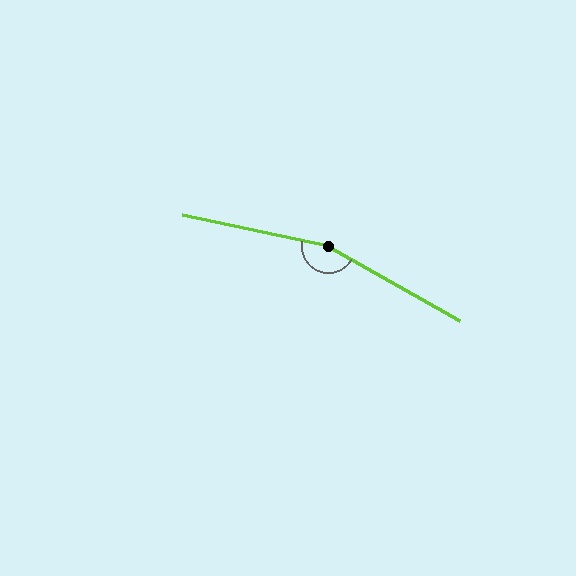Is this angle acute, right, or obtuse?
It is obtuse.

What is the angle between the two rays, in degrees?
Approximately 163 degrees.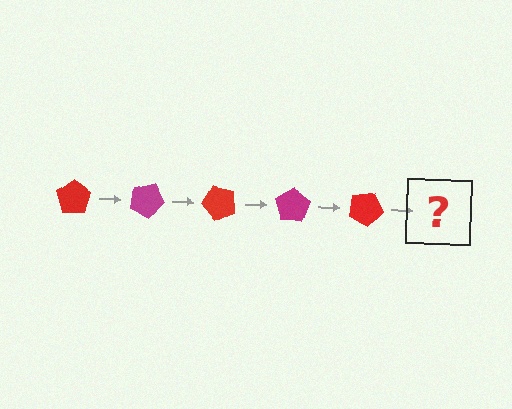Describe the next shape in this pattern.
It should be a magenta pentagon, rotated 125 degrees from the start.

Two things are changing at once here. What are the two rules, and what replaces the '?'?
The two rules are that it rotates 25 degrees each step and the color cycles through red and magenta. The '?' should be a magenta pentagon, rotated 125 degrees from the start.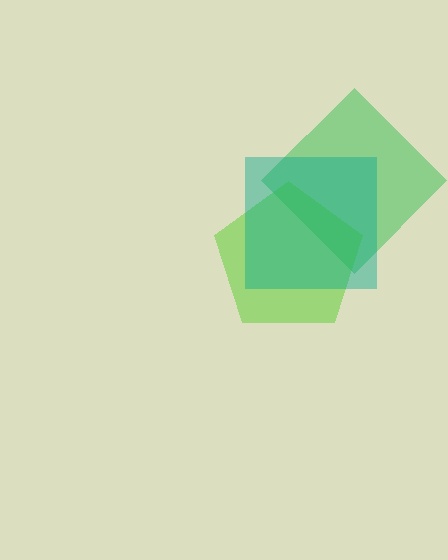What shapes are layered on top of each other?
The layered shapes are: a green diamond, a lime pentagon, a teal square.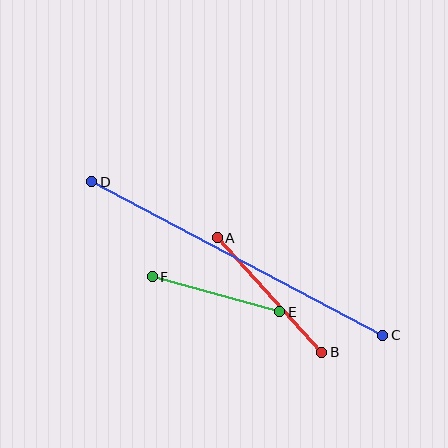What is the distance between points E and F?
The distance is approximately 132 pixels.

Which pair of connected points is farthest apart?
Points C and D are farthest apart.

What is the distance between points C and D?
The distance is approximately 329 pixels.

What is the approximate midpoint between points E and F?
The midpoint is at approximately (216, 294) pixels.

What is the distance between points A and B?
The distance is approximately 155 pixels.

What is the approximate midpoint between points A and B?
The midpoint is at approximately (269, 295) pixels.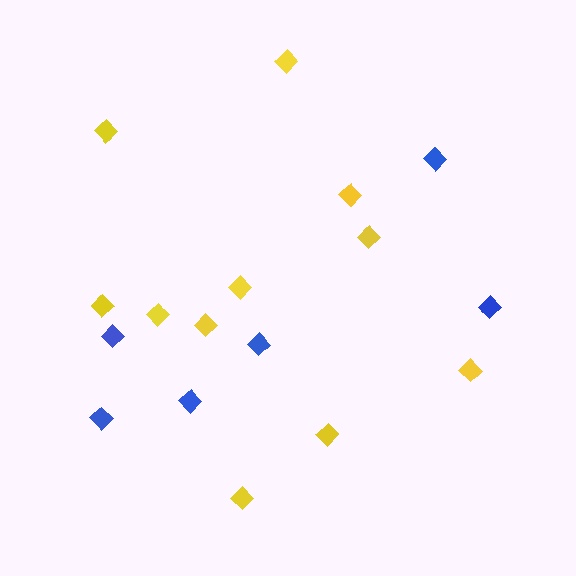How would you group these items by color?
There are 2 groups: one group of yellow diamonds (11) and one group of blue diamonds (6).